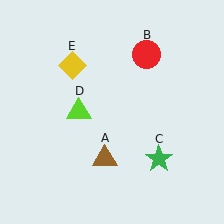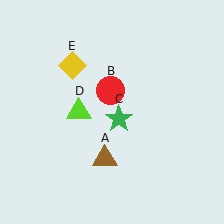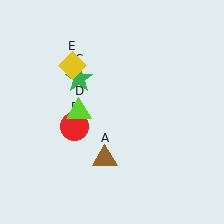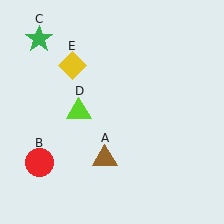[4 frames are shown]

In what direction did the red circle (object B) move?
The red circle (object B) moved down and to the left.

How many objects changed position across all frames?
2 objects changed position: red circle (object B), green star (object C).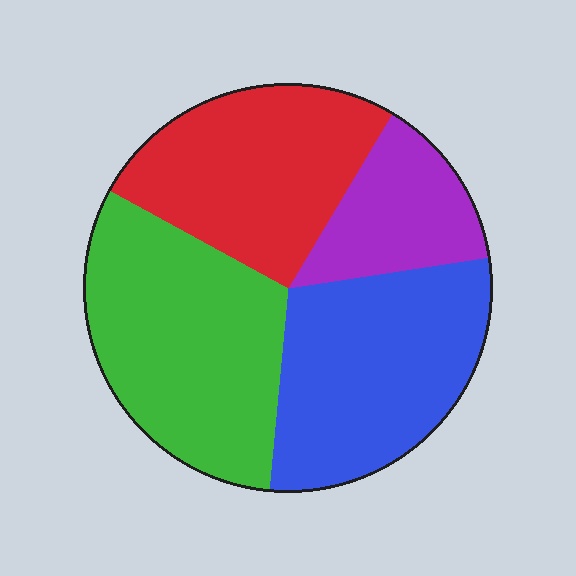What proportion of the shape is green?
Green covers 32% of the shape.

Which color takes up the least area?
Purple, at roughly 15%.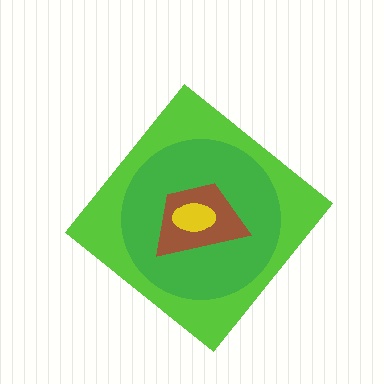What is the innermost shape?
The yellow ellipse.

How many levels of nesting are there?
4.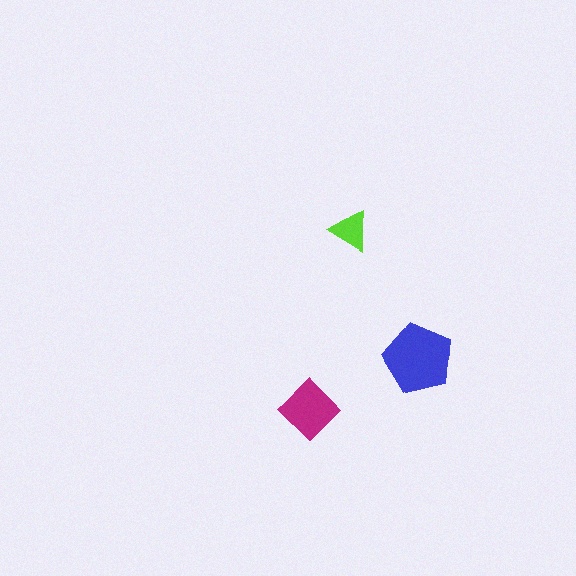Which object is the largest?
The blue pentagon.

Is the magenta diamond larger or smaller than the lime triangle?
Larger.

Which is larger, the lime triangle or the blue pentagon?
The blue pentagon.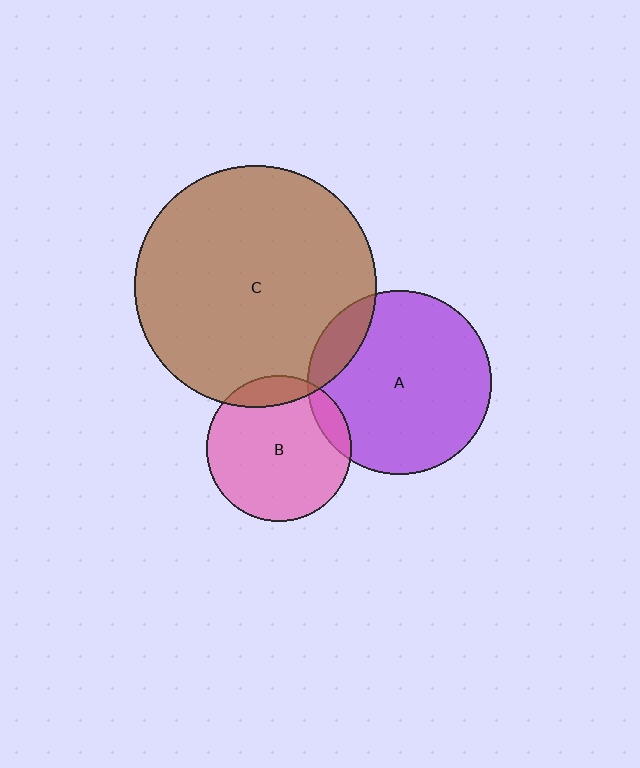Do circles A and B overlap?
Yes.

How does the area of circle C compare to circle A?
Approximately 1.7 times.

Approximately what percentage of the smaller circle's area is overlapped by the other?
Approximately 10%.